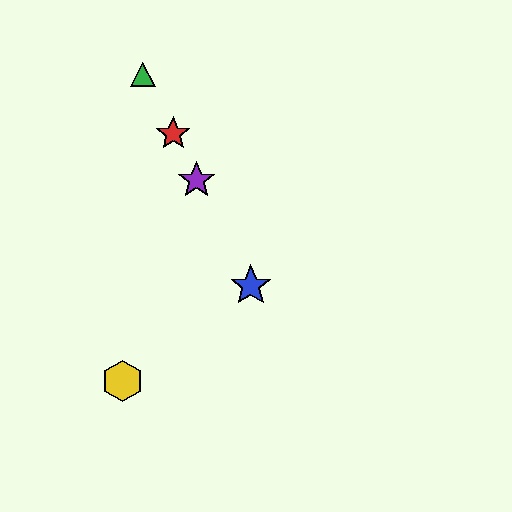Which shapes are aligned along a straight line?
The red star, the blue star, the green triangle, the purple star are aligned along a straight line.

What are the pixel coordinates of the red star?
The red star is at (173, 134).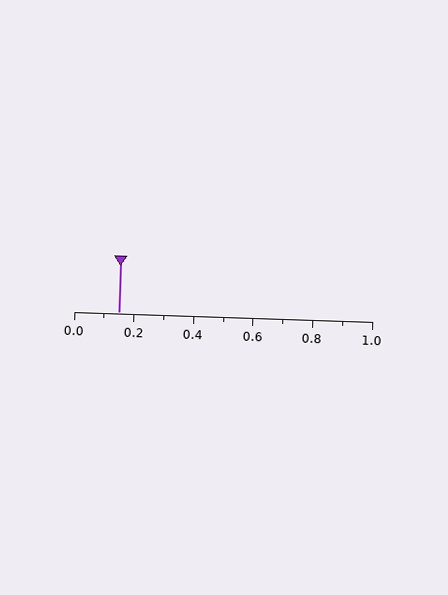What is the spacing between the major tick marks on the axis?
The major ticks are spaced 0.2 apart.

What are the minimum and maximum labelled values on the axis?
The axis runs from 0.0 to 1.0.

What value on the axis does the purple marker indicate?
The marker indicates approximately 0.15.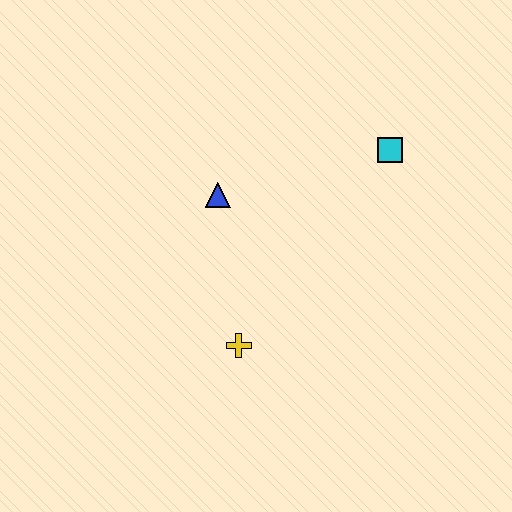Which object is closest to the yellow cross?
The blue triangle is closest to the yellow cross.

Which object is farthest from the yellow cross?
The cyan square is farthest from the yellow cross.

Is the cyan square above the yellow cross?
Yes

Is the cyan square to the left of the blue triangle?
No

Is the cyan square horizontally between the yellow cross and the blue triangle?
No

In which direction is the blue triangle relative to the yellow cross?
The blue triangle is above the yellow cross.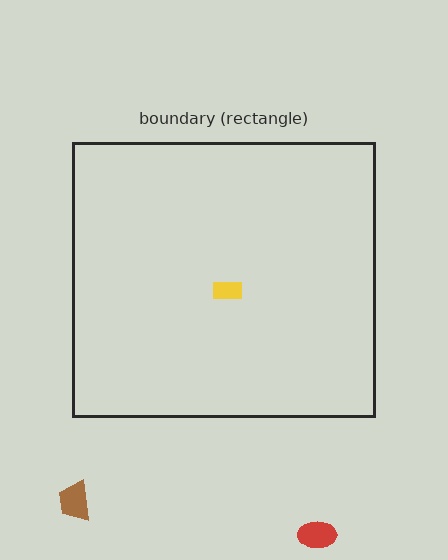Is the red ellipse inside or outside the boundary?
Outside.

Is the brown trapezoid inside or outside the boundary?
Outside.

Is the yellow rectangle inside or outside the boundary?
Inside.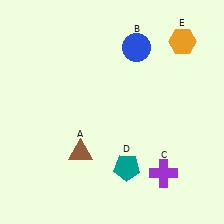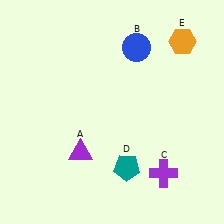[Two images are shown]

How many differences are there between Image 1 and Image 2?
There is 1 difference between the two images.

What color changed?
The triangle (A) changed from brown in Image 1 to purple in Image 2.